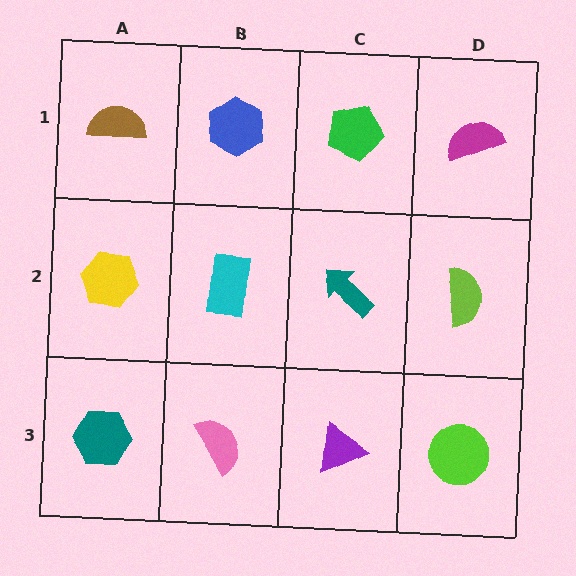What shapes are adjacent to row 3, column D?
A lime semicircle (row 2, column D), a purple triangle (row 3, column C).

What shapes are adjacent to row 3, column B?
A cyan rectangle (row 2, column B), a teal hexagon (row 3, column A), a purple triangle (row 3, column C).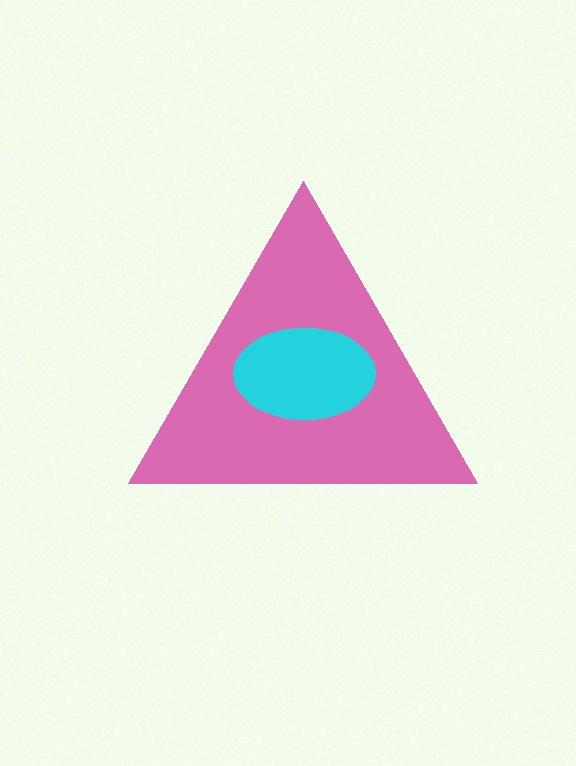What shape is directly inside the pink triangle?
The cyan ellipse.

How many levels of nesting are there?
2.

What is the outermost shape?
The pink triangle.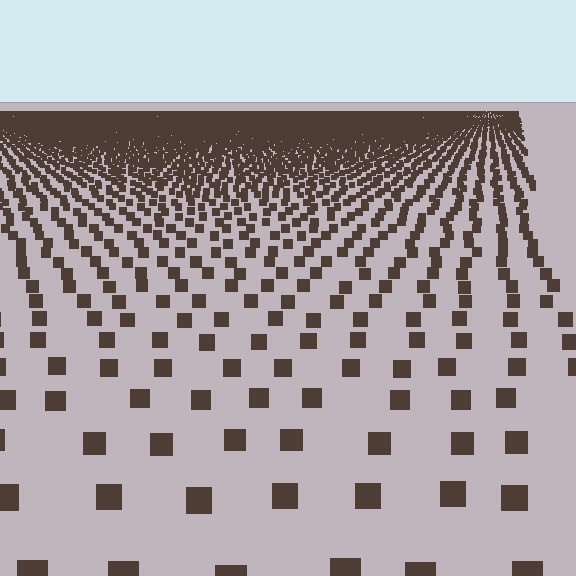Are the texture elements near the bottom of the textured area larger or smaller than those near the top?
Larger. Near the bottom, elements are closer to the viewer and appear at a bigger on-screen size.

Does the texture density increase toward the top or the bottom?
Density increases toward the top.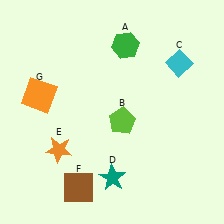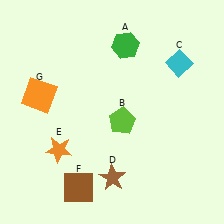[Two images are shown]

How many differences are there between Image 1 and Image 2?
There is 1 difference between the two images.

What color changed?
The star (D) changed from teal in Image 1 to brown in Image 2.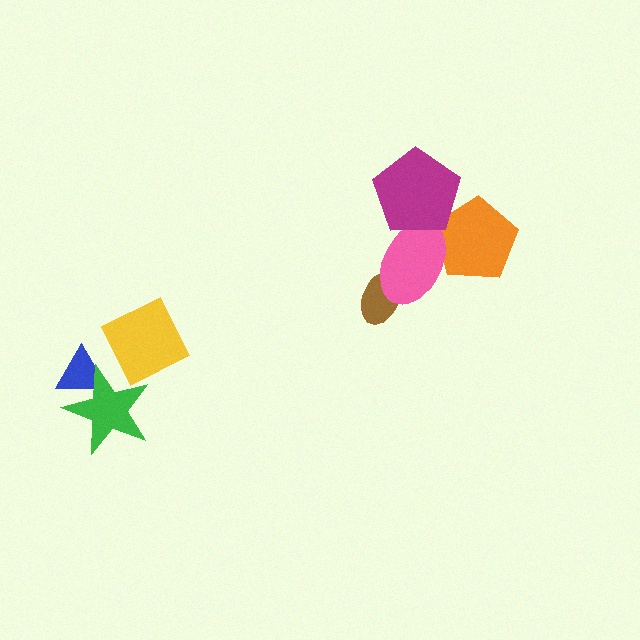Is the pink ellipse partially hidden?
Yes, it is partially covered by another shape.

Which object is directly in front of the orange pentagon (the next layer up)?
The pink ellipse is directly in front of the orange pentagon.